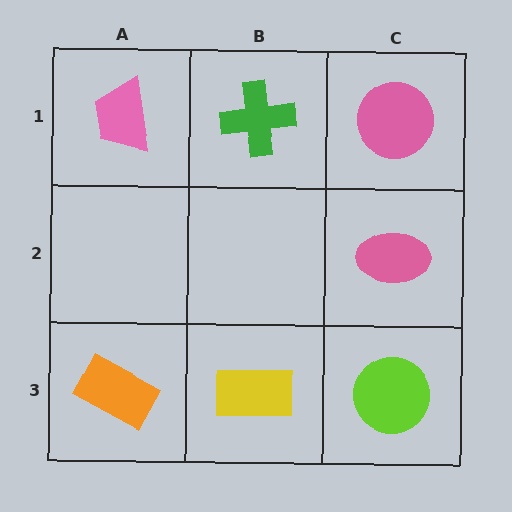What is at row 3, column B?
A yellow rectangle.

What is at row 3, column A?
An orange rectangle.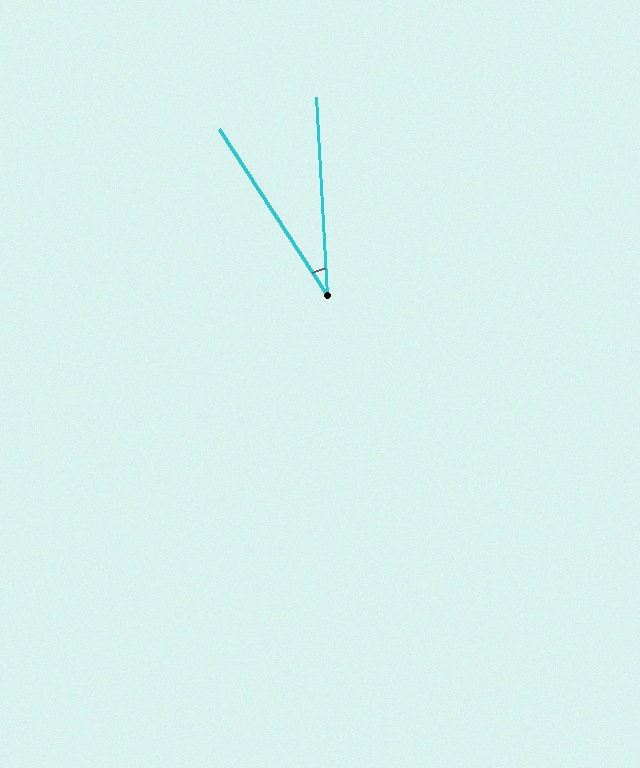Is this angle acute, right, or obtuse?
It is acute.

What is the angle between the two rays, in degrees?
Approximately 30 degrees.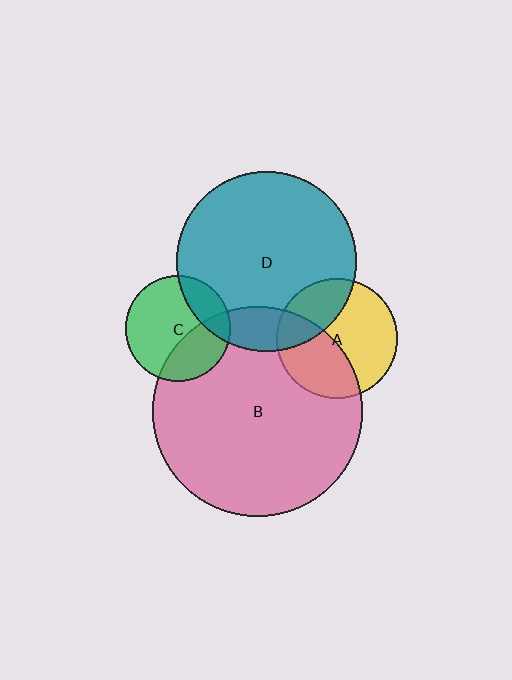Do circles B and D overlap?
Yes.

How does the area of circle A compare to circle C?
Approximately 1.3 times.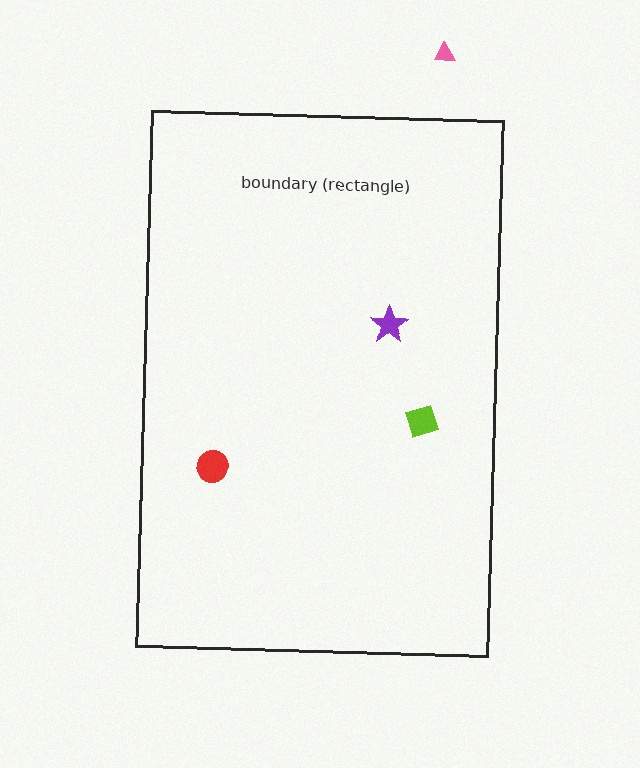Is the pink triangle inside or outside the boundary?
Outside.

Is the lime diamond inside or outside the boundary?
Inside.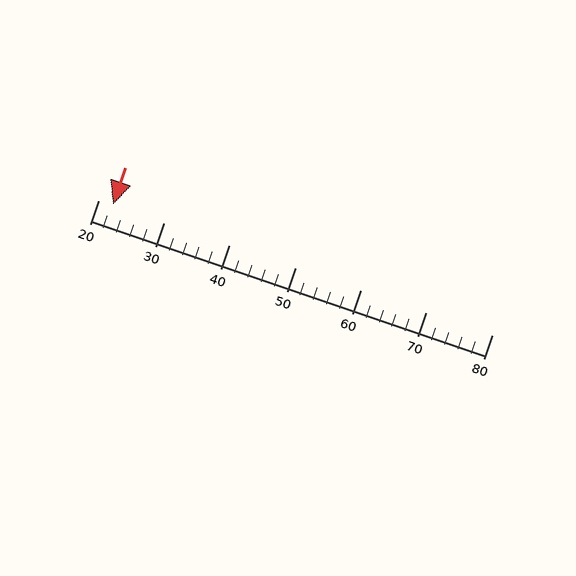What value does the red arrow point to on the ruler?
The red arrow points to approximately 22.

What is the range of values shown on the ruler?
The ruler shows values from 20 to 80.